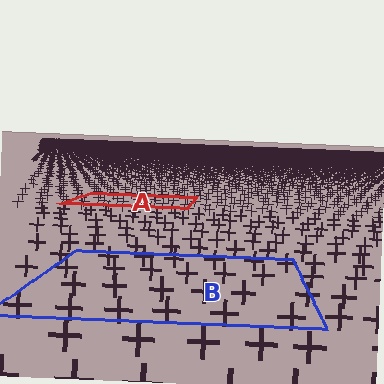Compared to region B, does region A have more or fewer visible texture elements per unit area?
Region A has more texture elements per unit area — they are packed more densely because it is farther away.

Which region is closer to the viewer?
Region B is closer. The texture elements there are larger and more spread out.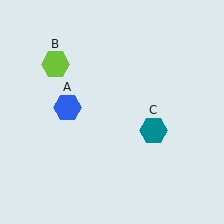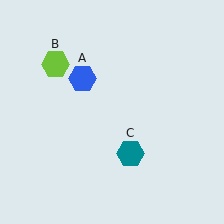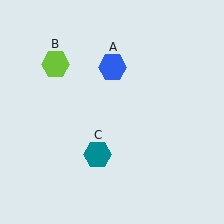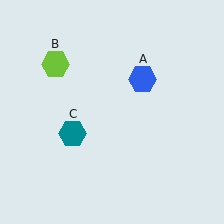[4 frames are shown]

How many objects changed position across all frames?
2 objects changed position: blue hexagon (object A), teal hexagon (object C).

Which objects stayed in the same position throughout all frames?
Lime hexagon (object B) remained stationary.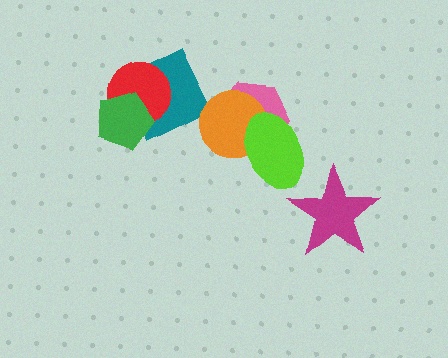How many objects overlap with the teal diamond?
2 objects overlap with the teal diamond.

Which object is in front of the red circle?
The green pentagon is in front of the red circle.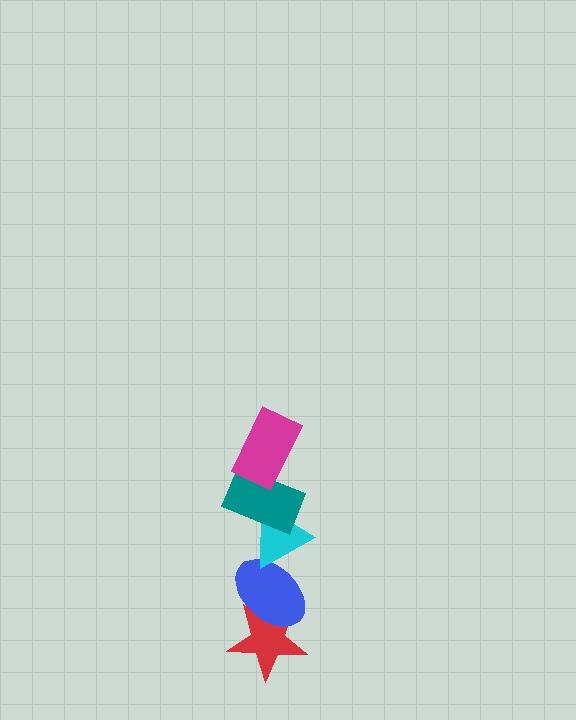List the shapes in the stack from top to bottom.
From top to bottom: the magenta rectangle, the teal rectangle, the cyan triangle, the blue ellipse, the red star.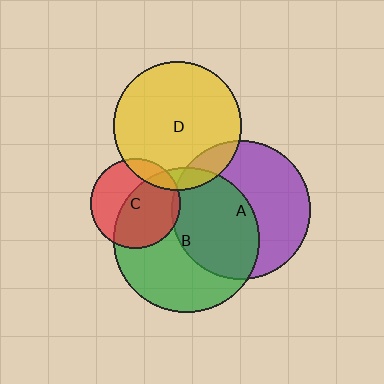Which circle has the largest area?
Circle B (green).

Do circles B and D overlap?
Yes.